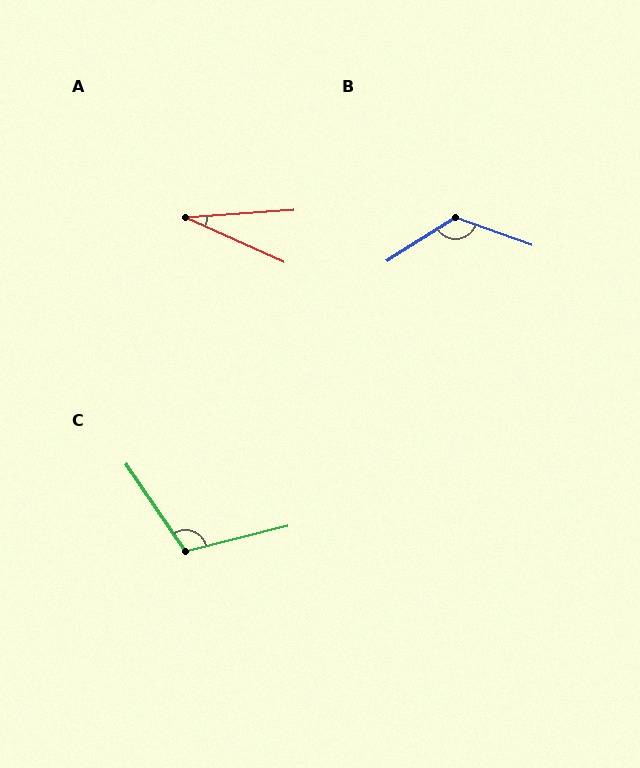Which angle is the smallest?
A, at approximately 28 degrees.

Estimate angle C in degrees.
Approximately 110 degrees.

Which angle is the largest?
B, at approximately 128 degrees.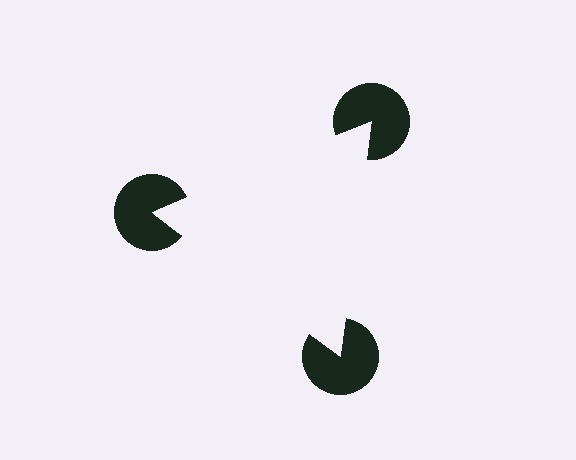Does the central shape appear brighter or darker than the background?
It typically appears slightly brighter than the background, even though no actual brightness change is drawn.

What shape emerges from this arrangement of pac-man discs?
An illusory triangle — its edges are inferred from the aligned wedge cuts in the pac-man discs, not physically drawn.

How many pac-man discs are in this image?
There are 3 — one at each vertex of the illusory triangle.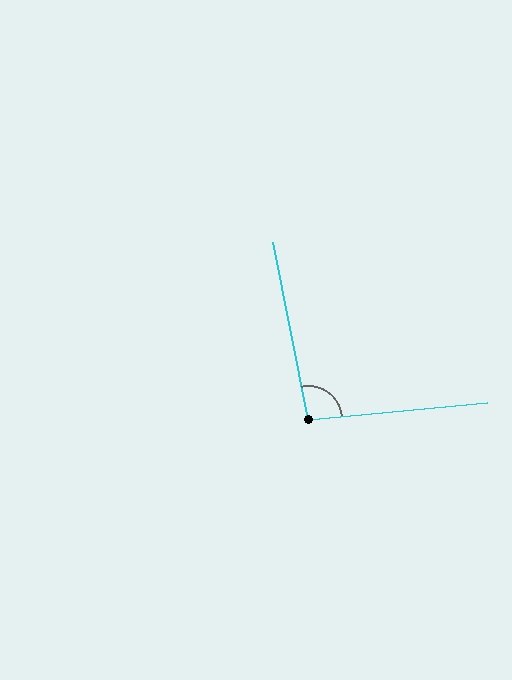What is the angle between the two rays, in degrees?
Approximately 96 degrees.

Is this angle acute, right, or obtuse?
It is obtuse.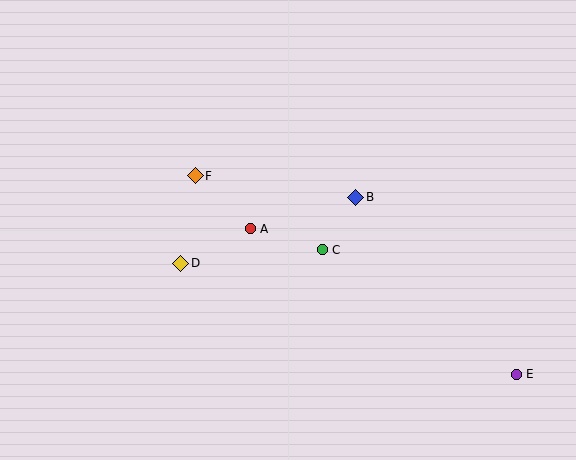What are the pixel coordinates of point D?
Point D is at (181, 263).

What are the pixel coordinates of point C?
Point C is at (322, 250).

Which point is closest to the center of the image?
Point A at (250, 229) is closest to the center.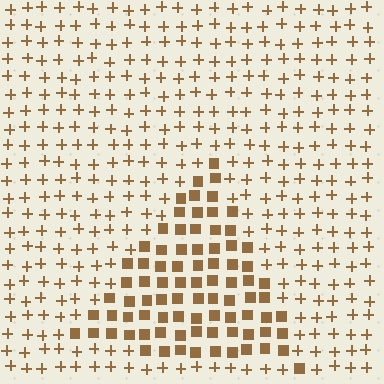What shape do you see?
I see a triangle.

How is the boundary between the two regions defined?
The boundary is defined by a change in element shape: squares inside vs. plus signs outside. All elements share the same color and spacing.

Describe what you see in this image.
The image is filled with small brown elements arranged in a uniform grid. A triangle-shaped region contains squares, while the surrounding area contains plus signs. The boundary is defined purely by the change in element shape.